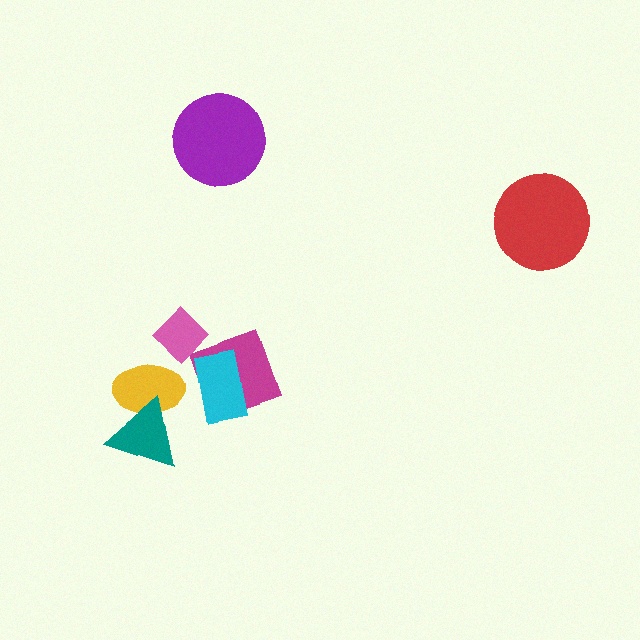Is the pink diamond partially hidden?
No, no other shape covers it.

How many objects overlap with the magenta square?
1 object overlaps with the magenta square.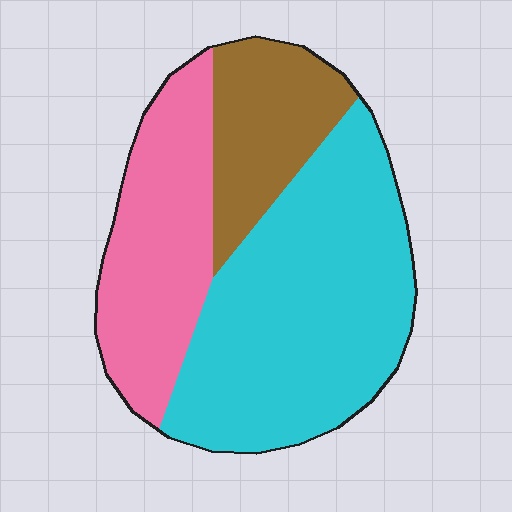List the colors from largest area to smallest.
From largest to smallest: cyan, pink, brown.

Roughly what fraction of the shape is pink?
Pink covers roughly 30% of the shape.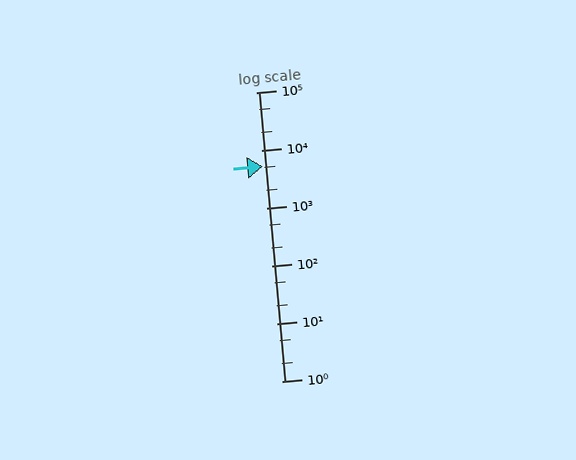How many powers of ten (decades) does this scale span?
The scale spans 5 decades, from 1 to 100000.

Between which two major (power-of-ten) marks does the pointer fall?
The pointer is between 1000 and 10000.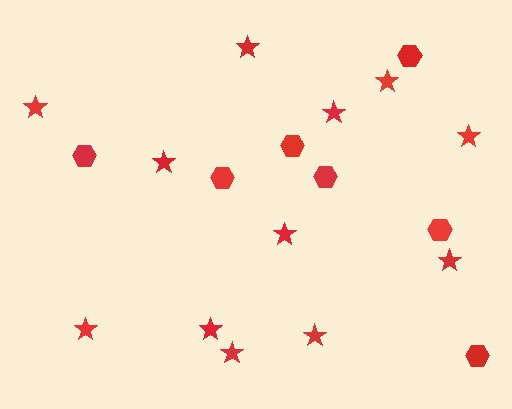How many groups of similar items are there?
There are 2 groups: one group of hexagons (7) and one group of stars (12).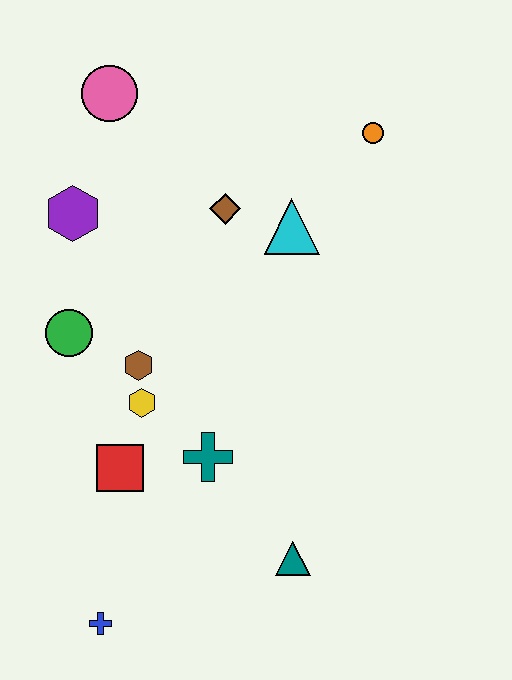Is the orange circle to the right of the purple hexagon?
Yes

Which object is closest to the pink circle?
The purple hexagon is closest to the pink circle.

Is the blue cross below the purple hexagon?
Yes